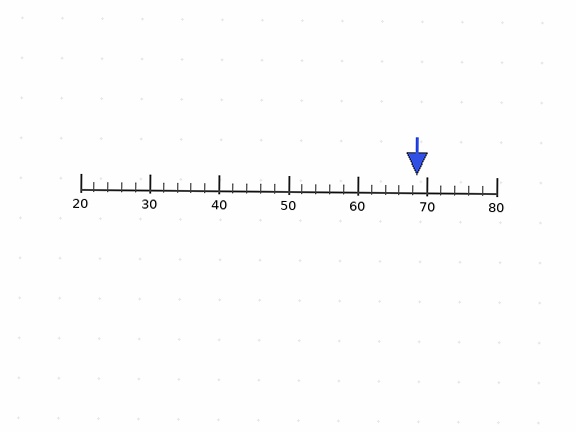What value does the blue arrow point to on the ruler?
The blue arrow points to approximately 69.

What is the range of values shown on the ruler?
The ruler shows values from 20 to 80.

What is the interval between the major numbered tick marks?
The major tick marks are spaced 10 units apart.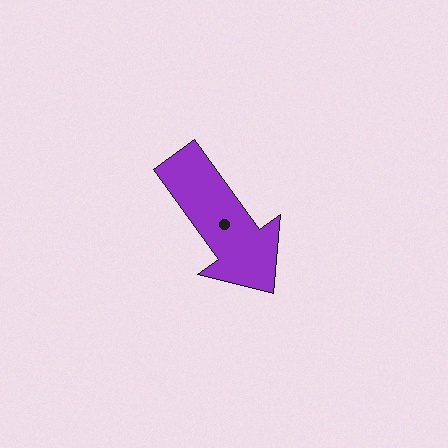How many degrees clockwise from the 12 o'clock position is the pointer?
Approximately 144 degrees.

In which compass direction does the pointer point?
Southeast.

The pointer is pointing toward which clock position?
Roughly 5 o'clock.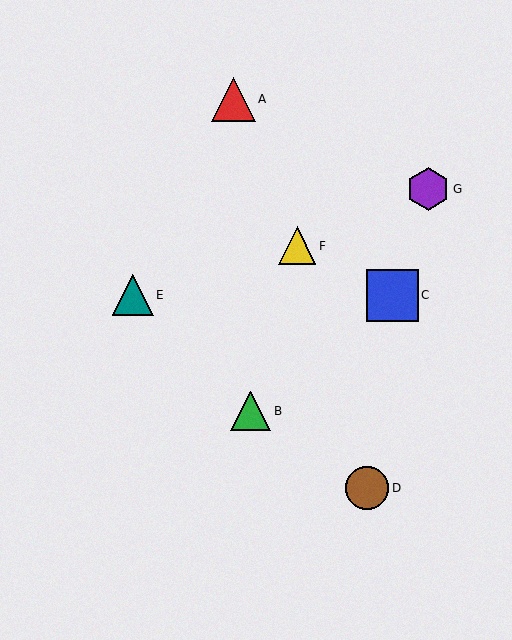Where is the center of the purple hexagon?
The center of the purple hexagon is at (428, 189).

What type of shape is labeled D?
Shape D is a brown circle.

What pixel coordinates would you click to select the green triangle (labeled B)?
Click at (251, 411) to select the green triangle B.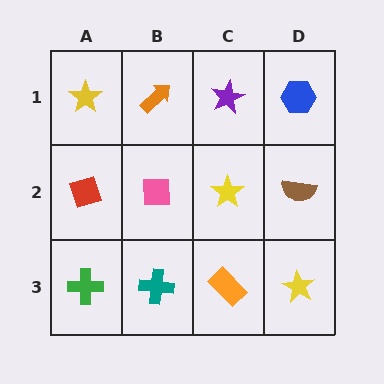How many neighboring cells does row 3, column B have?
3.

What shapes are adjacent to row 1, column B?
A pink square (row 2, column B), a yellow star (row 1, column A), a purple star (row 1, column C).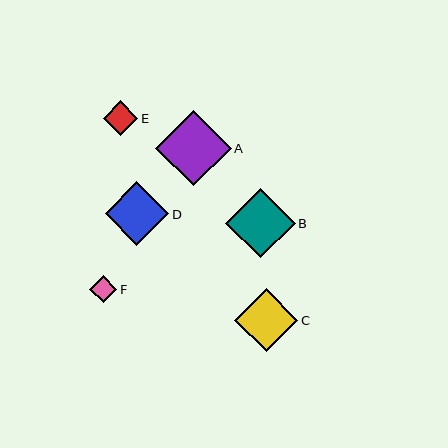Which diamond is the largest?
Diamond A is the largest with a size of approximately 76 pixels.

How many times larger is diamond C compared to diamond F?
Diamond C is approximately 2.3 times the size of diamond F.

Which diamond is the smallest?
Diamond F is the smallest with a size of approximately 27 pixels.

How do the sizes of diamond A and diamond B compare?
Diamond A and diamond B are approximately the same size.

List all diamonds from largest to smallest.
From largest to smallest: A, B, D, C, E, F.